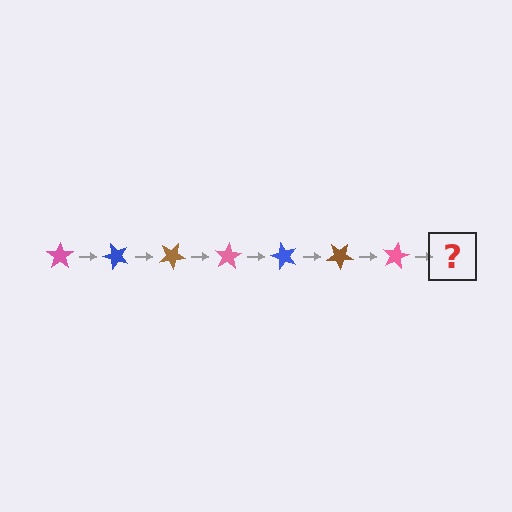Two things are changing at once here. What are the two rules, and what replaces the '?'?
The two rules are that it rotates 50 degrees each step and the color cycles through pink, blue, and brown. The '?' should be a blue star, rotated 350 degrees from the start.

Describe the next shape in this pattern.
It should be a blue star, rotated 350 degrees from the start.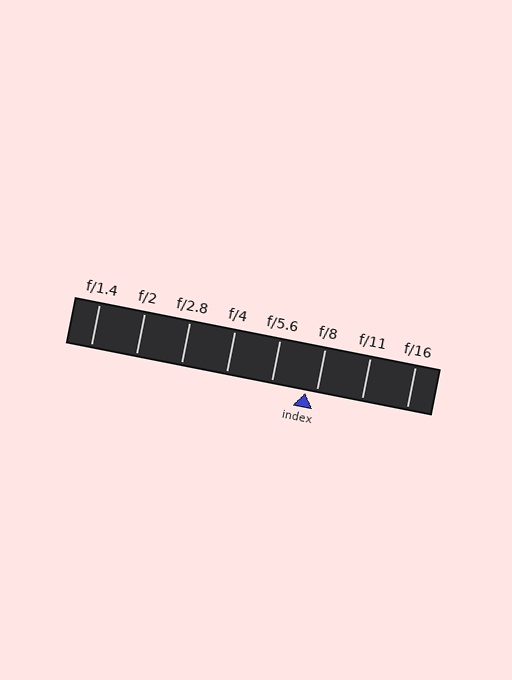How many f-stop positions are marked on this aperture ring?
There are 8 f-stop positions marked.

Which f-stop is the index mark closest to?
The index mark is closest to f/8.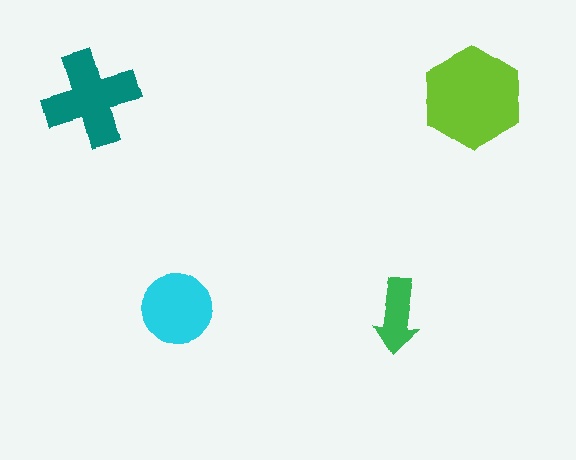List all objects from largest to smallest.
The lime hexagon, the teal cross, the cyan circle, the green arrow.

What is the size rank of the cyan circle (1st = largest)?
3rd.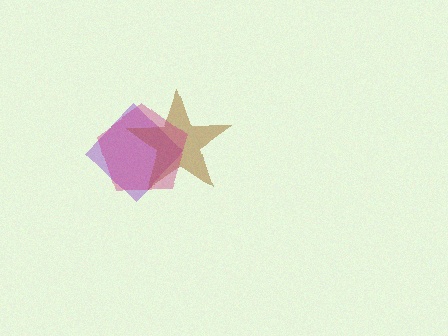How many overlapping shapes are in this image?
There are 3 overlapping shapes in the image.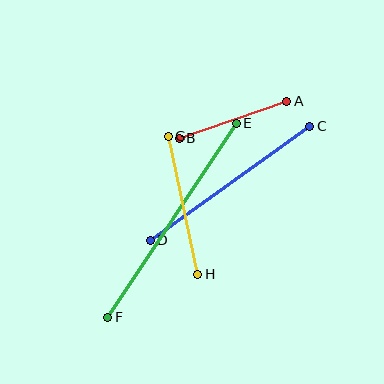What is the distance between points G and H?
The distance is approximately 141 pixels.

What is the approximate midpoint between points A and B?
The midpoint is at approximately (233, 120) pixels.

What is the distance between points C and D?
The distance is approximately 196 pixels.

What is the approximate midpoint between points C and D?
The midpoint is at approximately (230, 183) pixels.